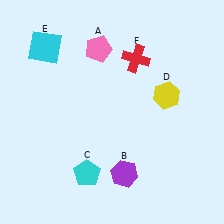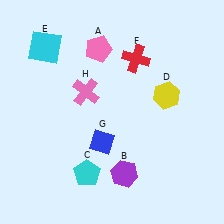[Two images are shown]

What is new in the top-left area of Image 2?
A pink cross (H) was added in the top-left area of Image 2.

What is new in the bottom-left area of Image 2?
A blue diamond (G) was added in the bottom-left area of Image 2.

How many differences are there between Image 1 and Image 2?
There are 2 differences between the two images.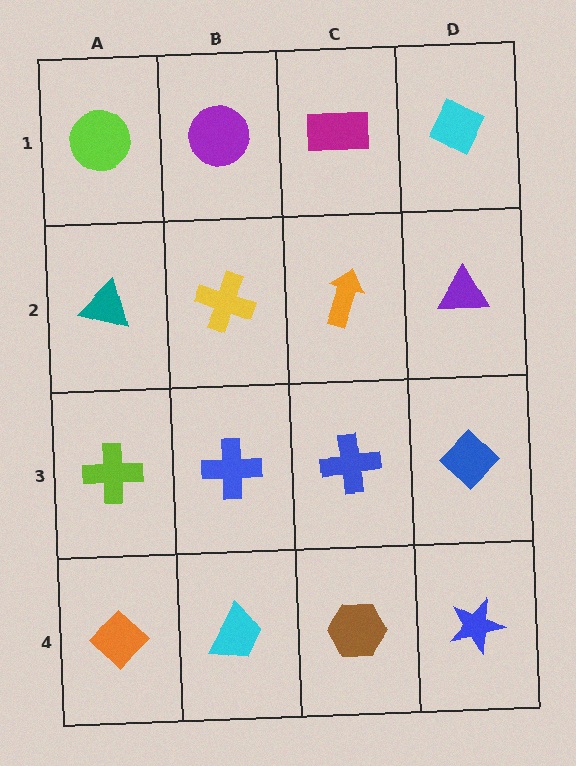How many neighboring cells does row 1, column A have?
2.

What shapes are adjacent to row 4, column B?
A blue cross (row 3, column B), an orange diamond (row 4, column A), a brown hexagon (row 4, column C).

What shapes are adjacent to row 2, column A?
A lime circle (row 1, column A), a lime cross (row 3, column A), a yellow cross (row 2, column B).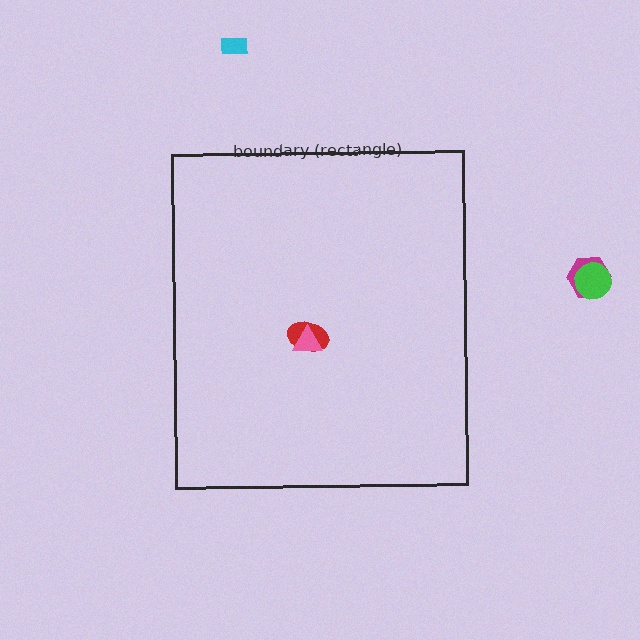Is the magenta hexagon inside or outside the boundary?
Outside.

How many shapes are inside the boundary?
2 inside, 3 outside.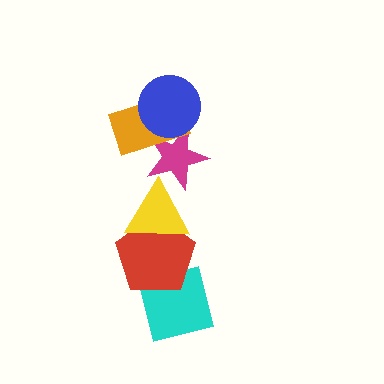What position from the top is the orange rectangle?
The orange rectangle is 2nd from the top.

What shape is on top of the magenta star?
The orange rectangle is on top of the magenta star.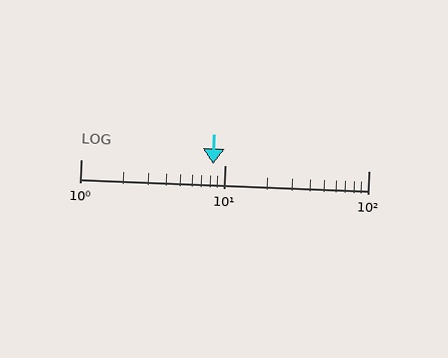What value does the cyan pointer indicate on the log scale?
The pointer indicates approximately 8.3.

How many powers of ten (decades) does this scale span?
The scale spans 2 decades, from 1 to 100.